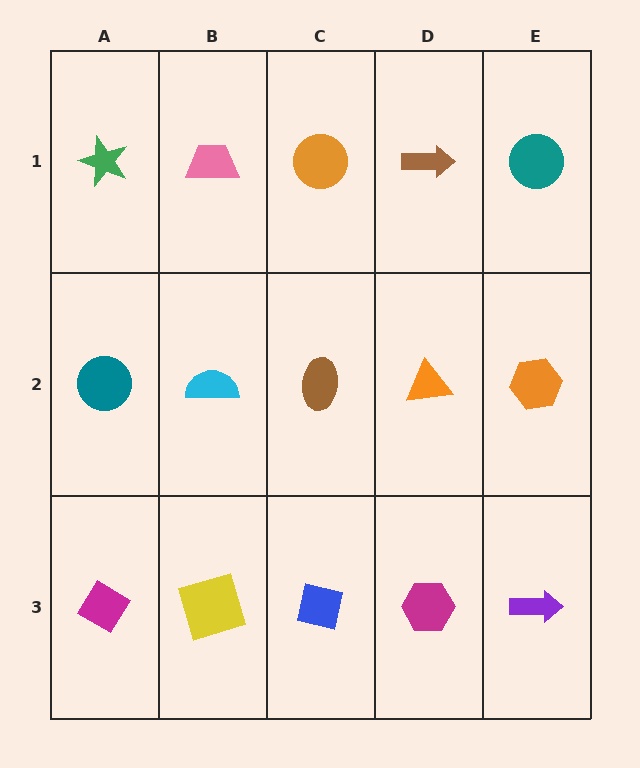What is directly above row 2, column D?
A brown arrow.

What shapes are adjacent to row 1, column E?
An orange hexagon (row 2, column E), a brown arrow (row 1, column D).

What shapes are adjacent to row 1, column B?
A cyan semicircle (row 2, column B), a green star (row 1, column A), an orange circle (row 1, column C).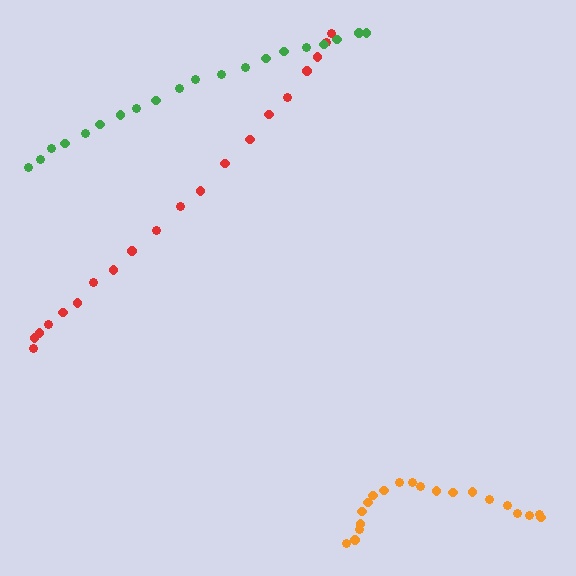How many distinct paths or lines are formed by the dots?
There are 3 distinct paths.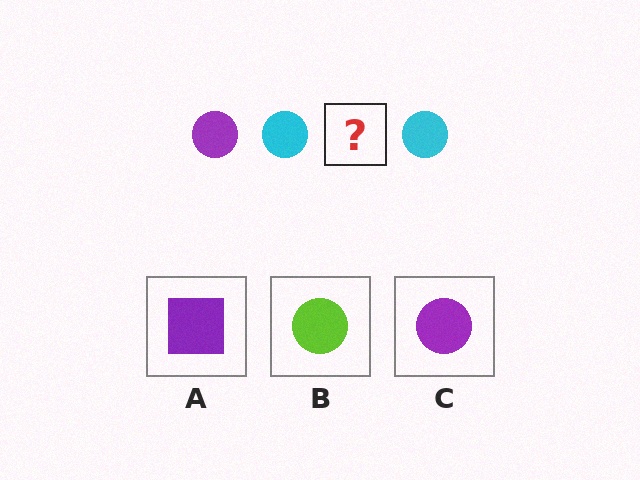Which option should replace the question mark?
Option C.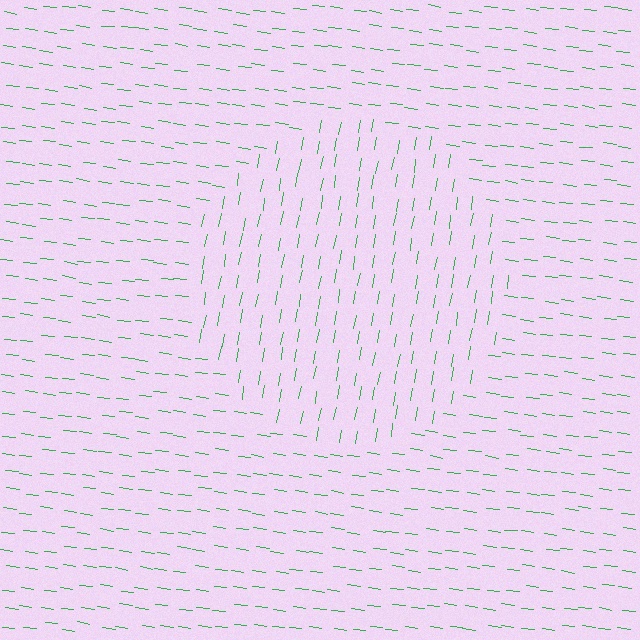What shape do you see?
I see a circle.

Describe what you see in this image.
The image is filled with small green line segments. A circle region in the image has lines oriented differently from the surrounding lines, creating a visible texture boundary.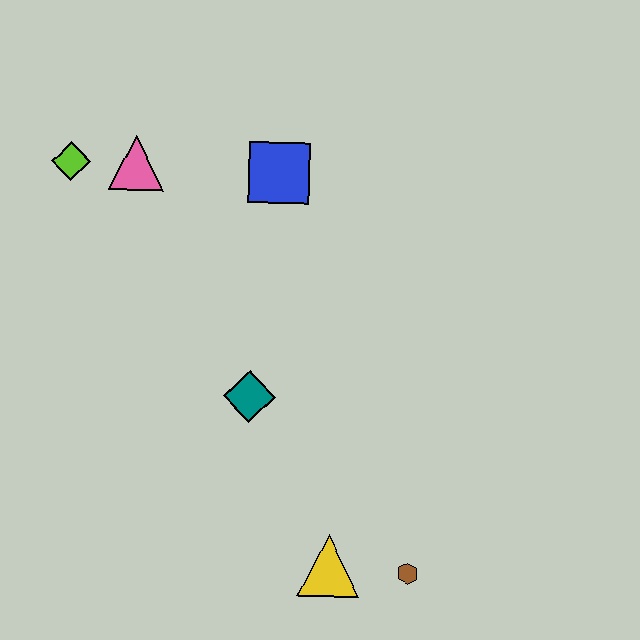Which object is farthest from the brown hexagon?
The lime diamond is farthest from the brown hexagon.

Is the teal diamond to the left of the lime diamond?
No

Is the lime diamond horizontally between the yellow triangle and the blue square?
No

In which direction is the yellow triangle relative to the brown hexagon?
The yellow triangle is to the left of the brown hexagon.